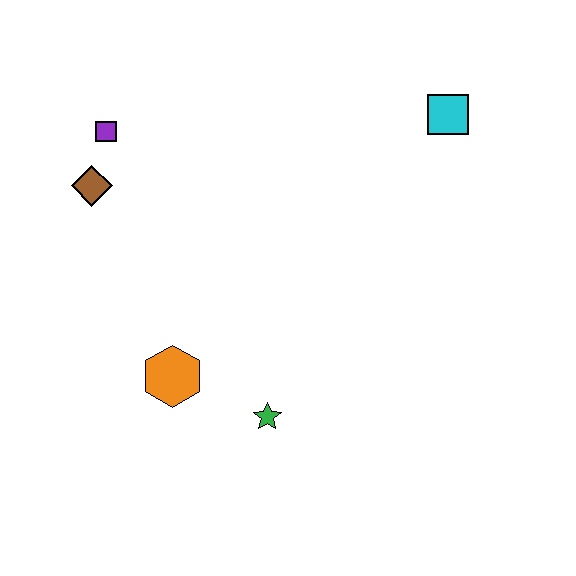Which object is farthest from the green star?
The cyan square is farthest from the green star.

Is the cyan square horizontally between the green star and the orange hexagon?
No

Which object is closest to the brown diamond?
The purple square is closest to the brown diamond.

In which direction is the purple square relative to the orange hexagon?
The purple square is above the orange hexagon.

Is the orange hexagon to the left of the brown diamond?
No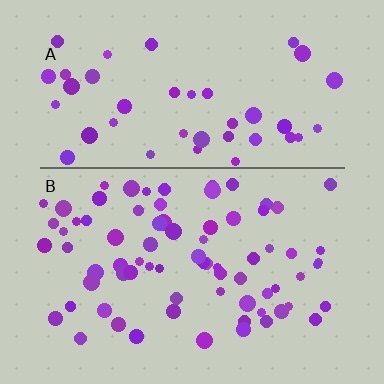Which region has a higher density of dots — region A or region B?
B (the bottom).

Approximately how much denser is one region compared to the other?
Approximately 1.7× — region B over region A.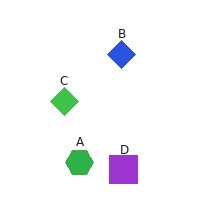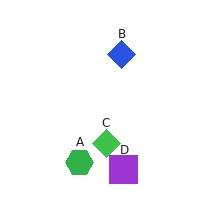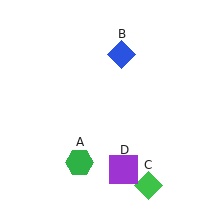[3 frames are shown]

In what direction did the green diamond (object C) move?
The green diamond (object C) moved down and to the right.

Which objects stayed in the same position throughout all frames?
Green hexagon (object A) and blue diamond (object B) and purple square (object D) remained stationary.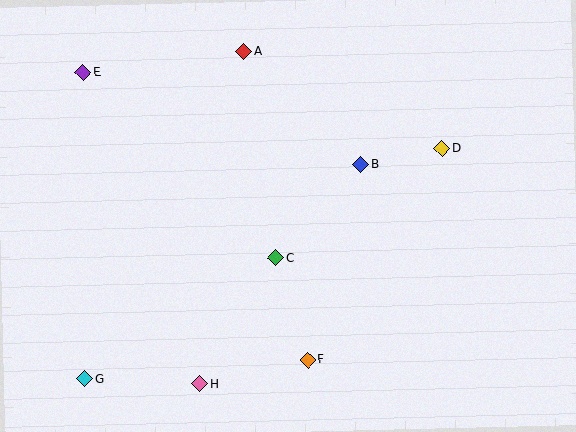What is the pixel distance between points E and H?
The distance between E and H is 333 pixels.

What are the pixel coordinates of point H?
Point H is at (200, 384).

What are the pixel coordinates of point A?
Point A is at (244, 51).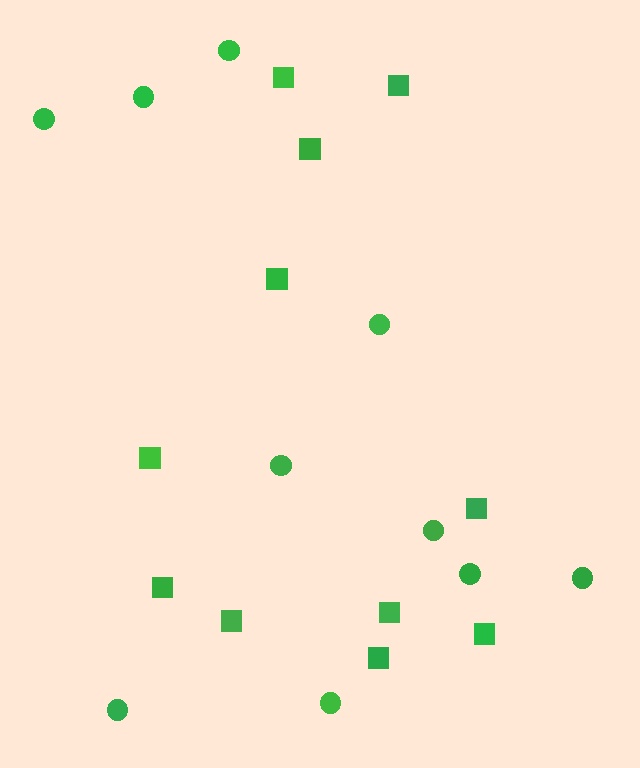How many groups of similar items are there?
There are 2 groups: one group of circles (10) and one group of squares (11).